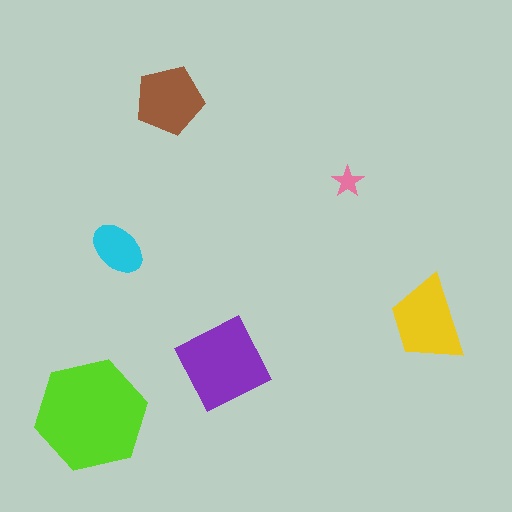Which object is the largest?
The lime hexagon.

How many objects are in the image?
There are 6 objects in the image.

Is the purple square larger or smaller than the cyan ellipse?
Larger.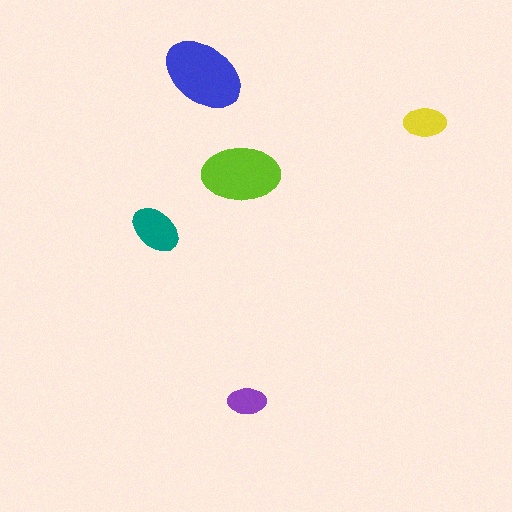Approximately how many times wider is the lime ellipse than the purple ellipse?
About 2 times wider.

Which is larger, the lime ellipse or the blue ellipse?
The blue one.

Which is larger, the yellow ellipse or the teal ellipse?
The teal one.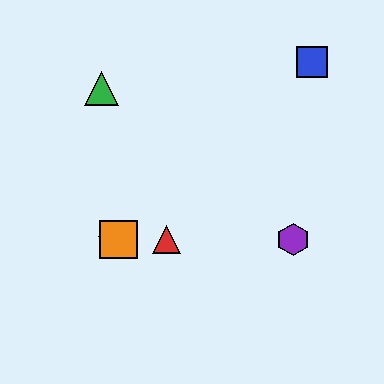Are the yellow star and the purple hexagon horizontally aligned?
Yes, both are at y≈240.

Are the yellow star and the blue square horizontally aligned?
No, the yellow star is at y≈240 and the blue square is at y≈62.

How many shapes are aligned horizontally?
4 shapes (the red triangle, the yellow star, the purple hexagon, the orange square) are aligned horizontally.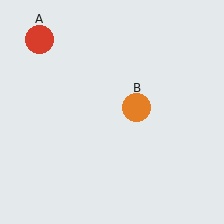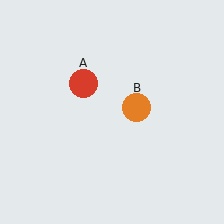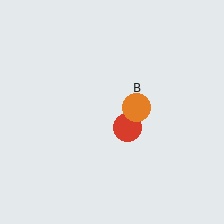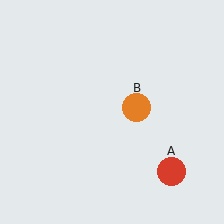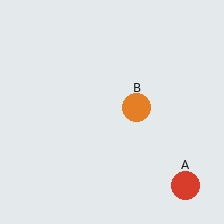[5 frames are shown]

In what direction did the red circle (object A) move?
The red circle (object A) moved down and to the right.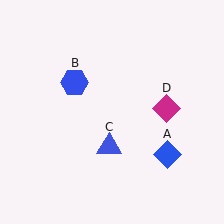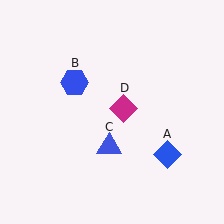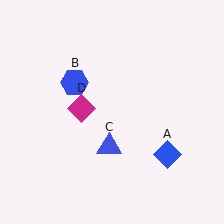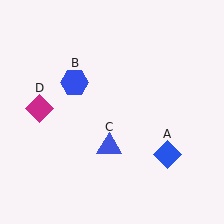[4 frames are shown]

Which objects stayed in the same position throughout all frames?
Blue diamond (object A) and blue hexagon (object B) and blue triangle (object C) remained stationary.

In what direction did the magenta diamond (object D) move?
The magenta diamond (object D) moved left.